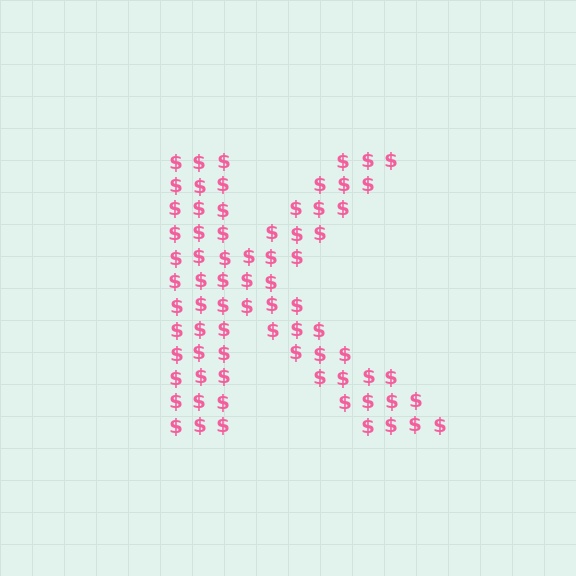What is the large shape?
The large shape is the letter K.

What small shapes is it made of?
It is made of small dollar signs.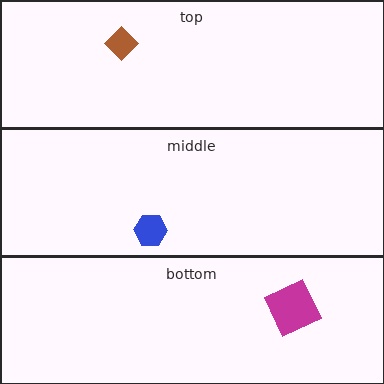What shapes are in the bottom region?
The magenta square.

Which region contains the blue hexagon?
The middle region.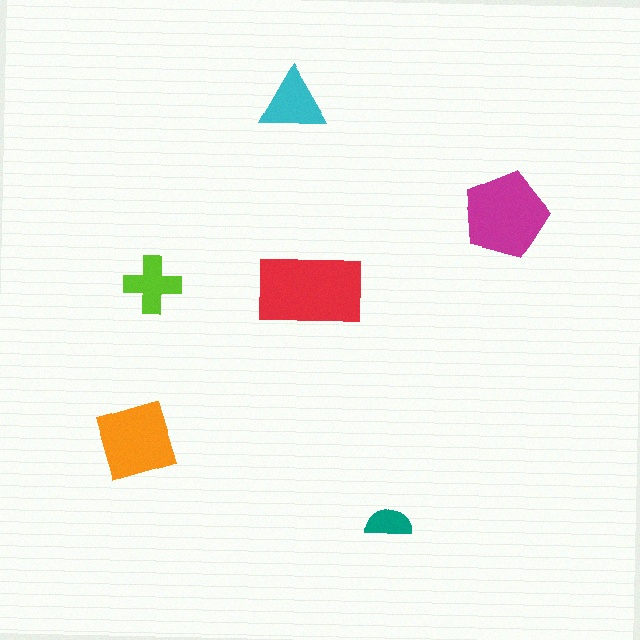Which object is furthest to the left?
The orange diamond is leftmost.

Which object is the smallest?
The teal semicircle.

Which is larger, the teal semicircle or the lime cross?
The lime cross.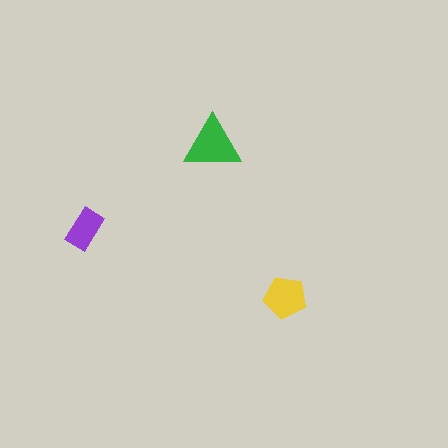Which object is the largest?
The green triangle.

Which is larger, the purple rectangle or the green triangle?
The green triangle.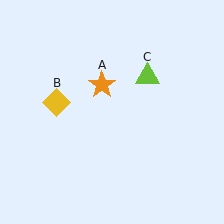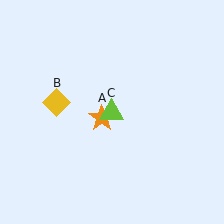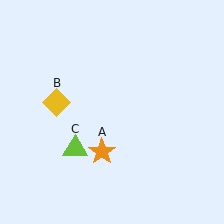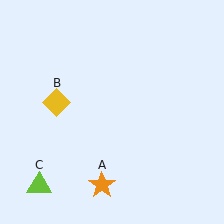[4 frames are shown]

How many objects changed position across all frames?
2 objects changed position: orange star (object A), lime triangle (object C).